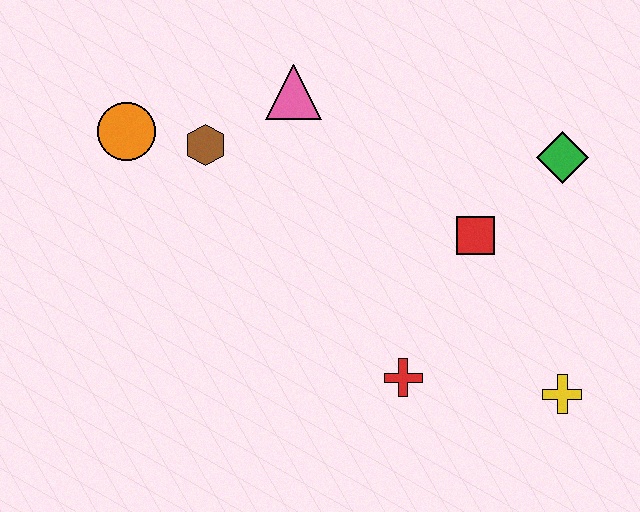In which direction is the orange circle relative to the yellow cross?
The orange circle is to the left of the yellow cross.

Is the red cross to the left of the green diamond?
Yes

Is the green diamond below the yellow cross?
No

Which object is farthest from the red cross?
The orange circle is farthest from the red cross.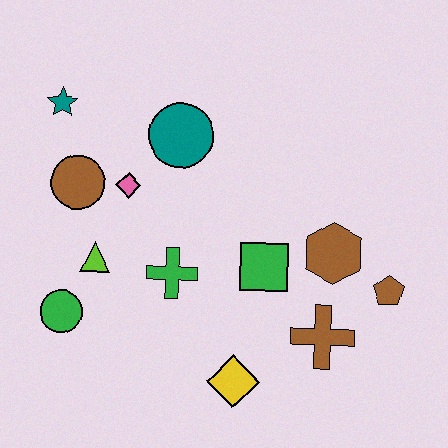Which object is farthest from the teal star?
The brown pentagon is farthest from the teal star.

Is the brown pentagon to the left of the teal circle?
No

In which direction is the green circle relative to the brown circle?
The green circle is below the brown circle.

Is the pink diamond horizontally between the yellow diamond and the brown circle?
Yes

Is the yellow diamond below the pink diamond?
Yes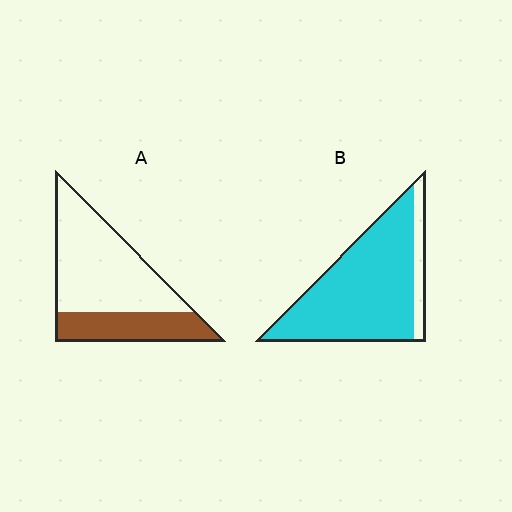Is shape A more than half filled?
No.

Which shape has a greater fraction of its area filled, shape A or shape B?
Shape B.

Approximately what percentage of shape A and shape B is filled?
A is approximately 30% and B is approximately 85%.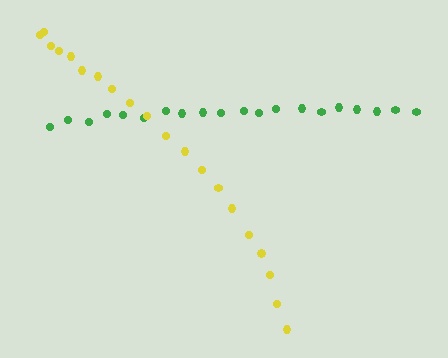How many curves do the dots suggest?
There are 2 distinct paths.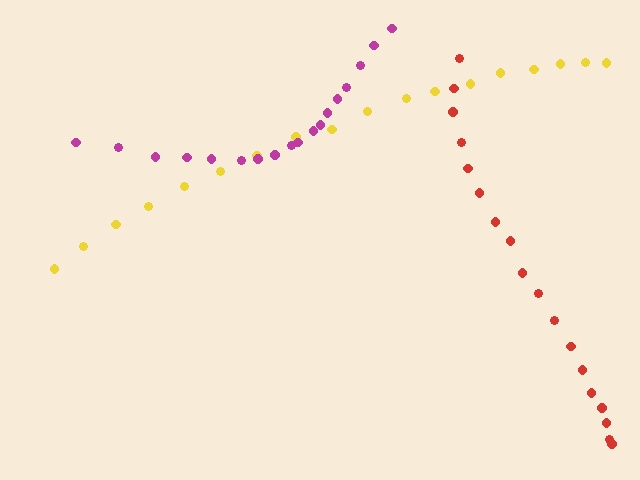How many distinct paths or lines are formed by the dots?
There are 3 distinct paths.